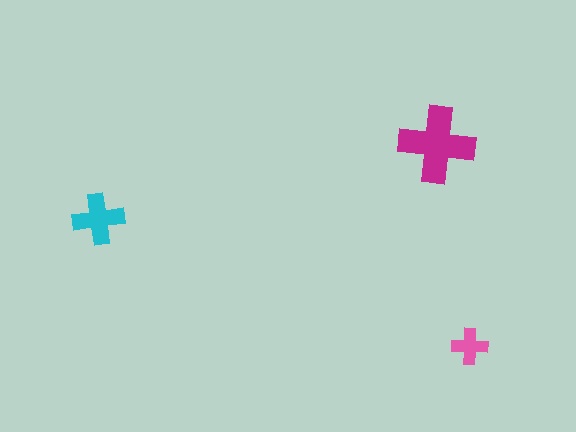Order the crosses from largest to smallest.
the magenta one, the cyan one, the pink one.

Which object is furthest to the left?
The cyan cross is leftmost.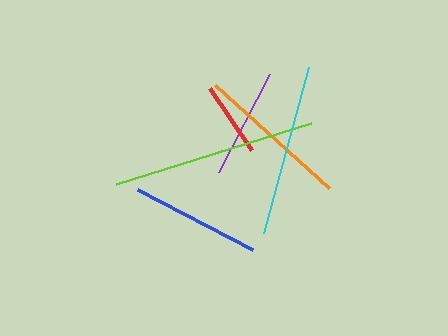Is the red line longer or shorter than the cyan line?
The cyan line is longer than the red line.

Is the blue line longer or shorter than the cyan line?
The cyan line is longer than the blue line.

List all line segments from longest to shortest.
From longest to shortest: lime, cyan, orange, blue, purple, red.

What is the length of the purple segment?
The purple segment is approximately 111 pixels long.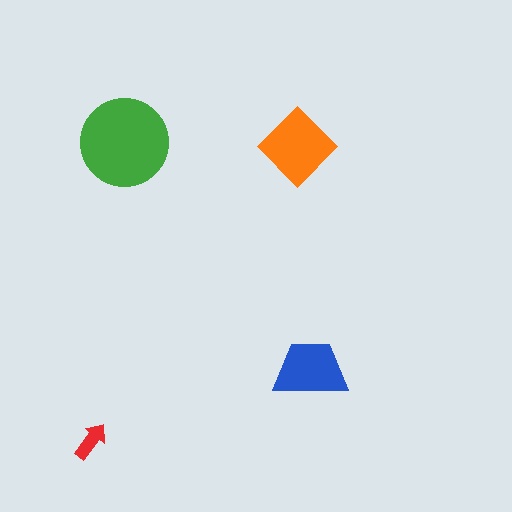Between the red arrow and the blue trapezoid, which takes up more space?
The blue trapezoid.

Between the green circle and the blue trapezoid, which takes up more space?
The green circle.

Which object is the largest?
The green circle.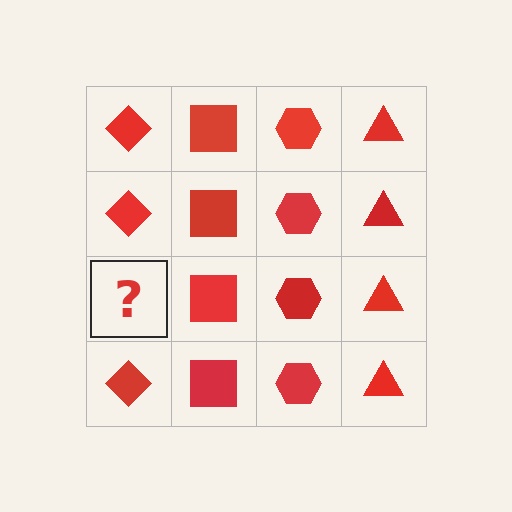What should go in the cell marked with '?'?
The missing cell should contain a red diamond.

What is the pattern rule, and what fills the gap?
The rule is that each column has a consistent shape. The gap should be filled with a red diamond.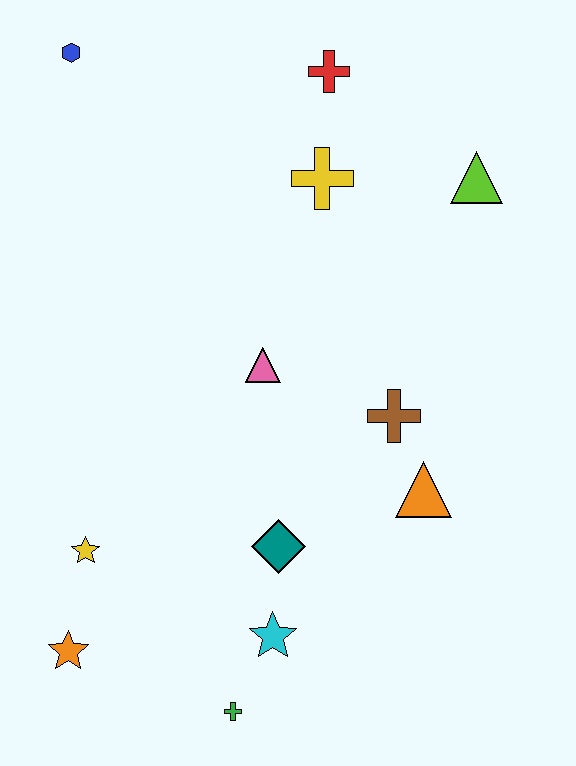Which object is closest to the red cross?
The yellow cross is closest to the red cross.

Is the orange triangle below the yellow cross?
Yes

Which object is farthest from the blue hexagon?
The green cross is farthest from the blue hexagon.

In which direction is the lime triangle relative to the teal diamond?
The lime triangle is above the teal diamond.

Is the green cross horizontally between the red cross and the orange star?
Yes